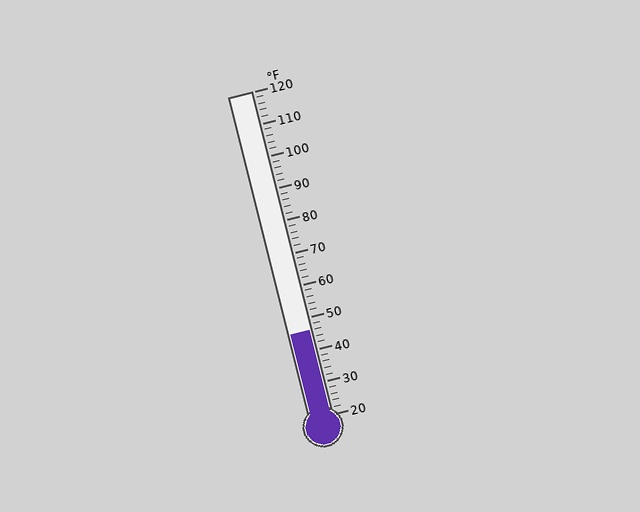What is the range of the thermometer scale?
The thermometer scale ranges from 20°F to 120°F.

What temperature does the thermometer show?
The thermometer shows approximately 46°F.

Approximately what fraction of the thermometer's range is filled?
The thermometer is filled to approximately 25% of its range.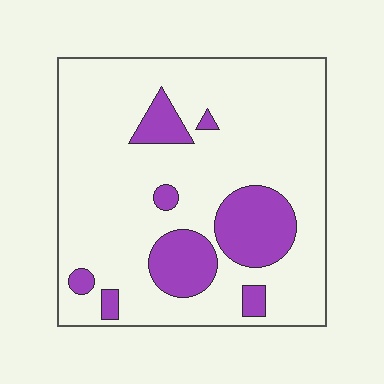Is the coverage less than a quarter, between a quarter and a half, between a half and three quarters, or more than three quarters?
Less than a quarter.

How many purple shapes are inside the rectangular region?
8.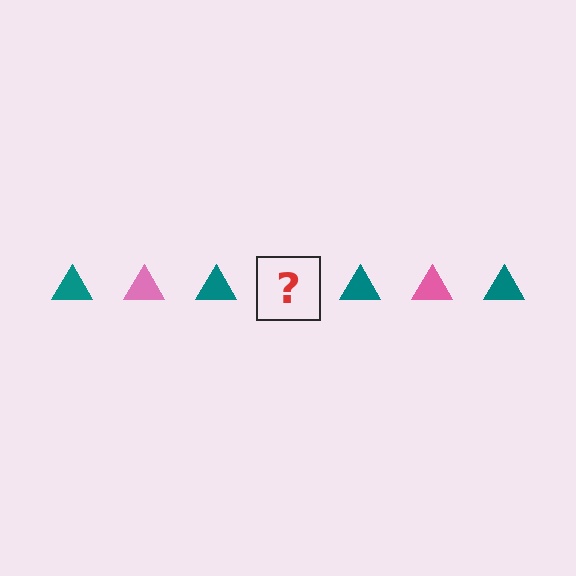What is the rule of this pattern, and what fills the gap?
The rule is that the pattern cycles through teal, pink triangles. The gap should be filled with a pink triangle.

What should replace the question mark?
The question mark should be replaced with a pink triangle.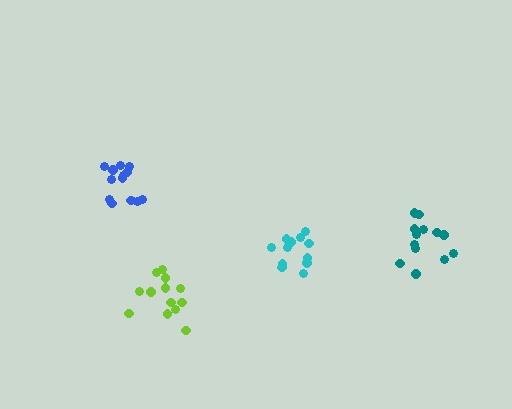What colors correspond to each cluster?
The clusters are colored: blue, cyan, teal, lime.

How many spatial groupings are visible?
There are 4 spatial groupings.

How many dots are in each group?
Group 1: 14 dots, Group 2: 12 dots, Group 3: 13 dots, Group 4: 13 dots (52 total).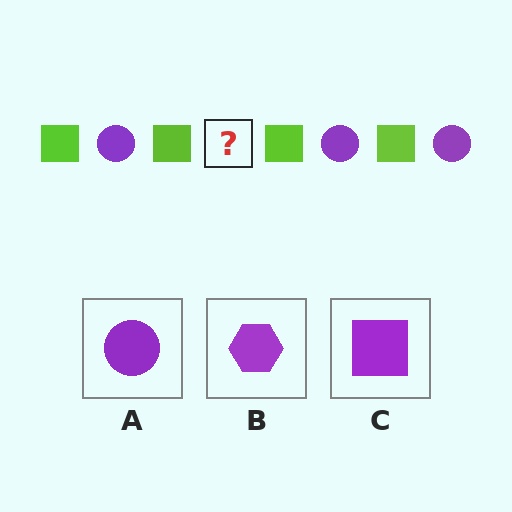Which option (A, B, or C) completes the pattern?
A.